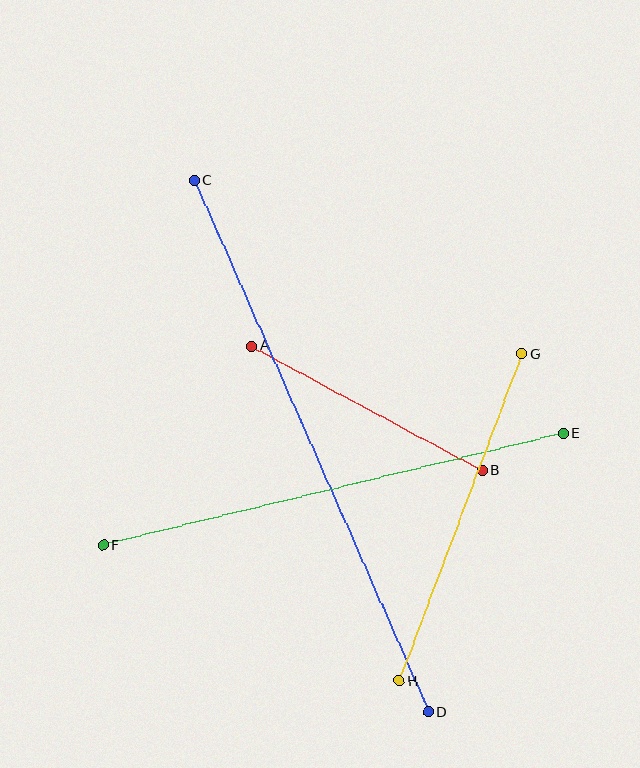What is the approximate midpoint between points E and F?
The midpoint is at approximately (333, 489) pixels.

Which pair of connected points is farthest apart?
Points C and D are farthest apart.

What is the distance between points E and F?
The distance is approximately 474 pixels.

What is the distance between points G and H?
The distance is approximately 349 pixels.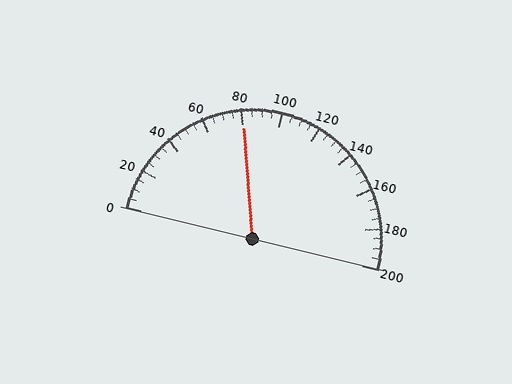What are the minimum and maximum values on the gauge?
The gauge ranges from 0 to 200.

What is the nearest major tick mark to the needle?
The nearest major tick mark is 80.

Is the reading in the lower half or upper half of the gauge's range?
The reading is in the lower half of the range (0 to 200).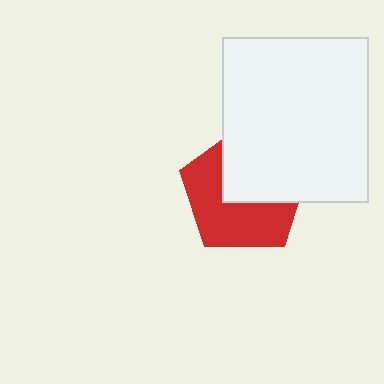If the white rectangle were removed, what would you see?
You would see the complete red pentagon.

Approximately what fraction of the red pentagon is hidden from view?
Roughly 46% of the red pentagon is hidden behind the white rectangle.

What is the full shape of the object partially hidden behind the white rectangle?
The partially hidden object is a red pentagon.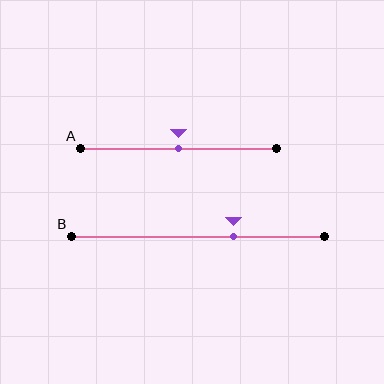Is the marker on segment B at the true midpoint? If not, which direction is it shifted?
No, the marker on segment B is shifted to the right by about 14% of the segment length.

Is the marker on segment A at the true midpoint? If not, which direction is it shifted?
Yes, the marker on segment A is at the true midpoint.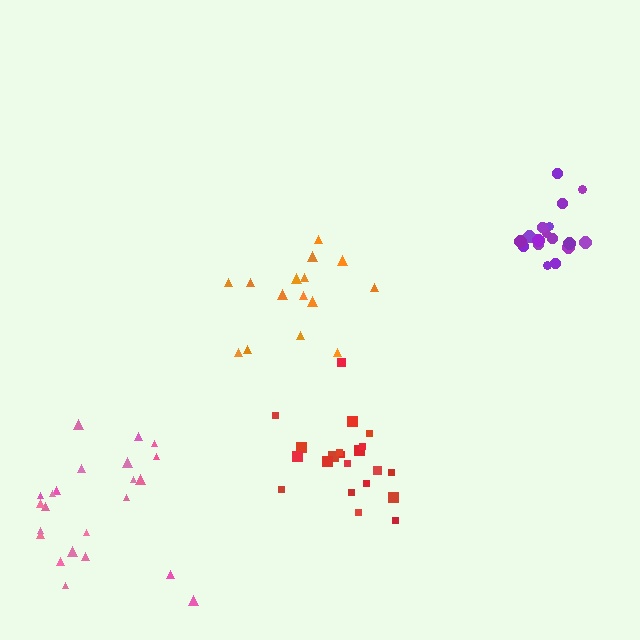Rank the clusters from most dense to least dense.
purple, red, orange, pink.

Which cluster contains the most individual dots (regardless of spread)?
Pink (23).